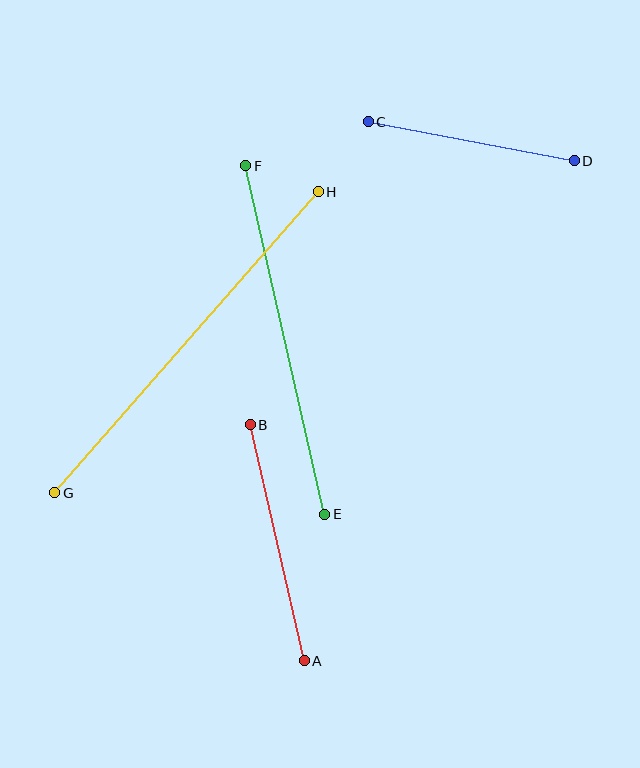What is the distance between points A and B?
The distance is approximately 242 pixels.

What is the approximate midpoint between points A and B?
The midpoint is at approximately (277, 543) pixels.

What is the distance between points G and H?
The distance is approximately 400 pixels.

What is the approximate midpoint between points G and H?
The midpoint is at approximately (186, 342) pixels.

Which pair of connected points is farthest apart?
Points G and H are farthest apart.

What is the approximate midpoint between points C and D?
The midpoint is at approximately (471, 141) pixels.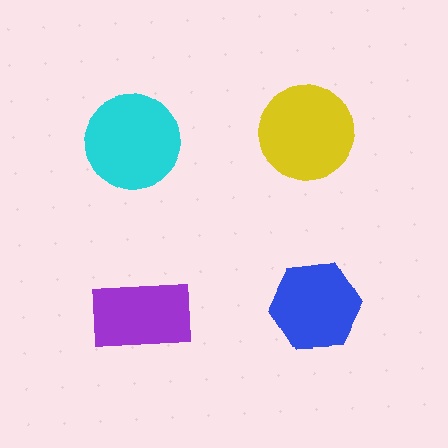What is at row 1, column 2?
A yellow circle.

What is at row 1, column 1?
A cyan circle.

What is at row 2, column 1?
A purple rectangle.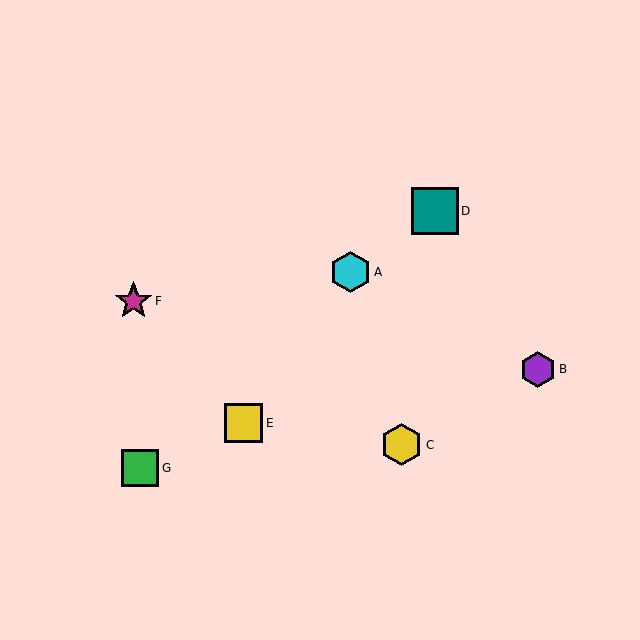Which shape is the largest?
The teal square (labeled D) is the largest.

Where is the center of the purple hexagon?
The center of the purple hexagon is at (538, 369).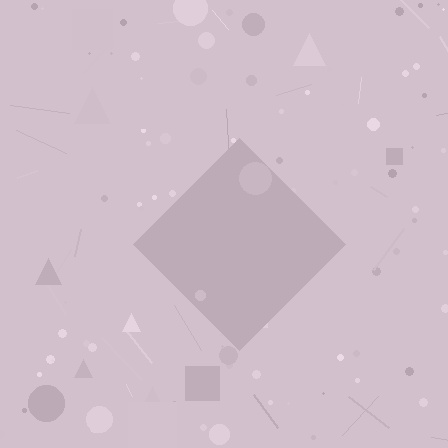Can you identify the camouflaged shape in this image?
The camouflaged shape is a diamond.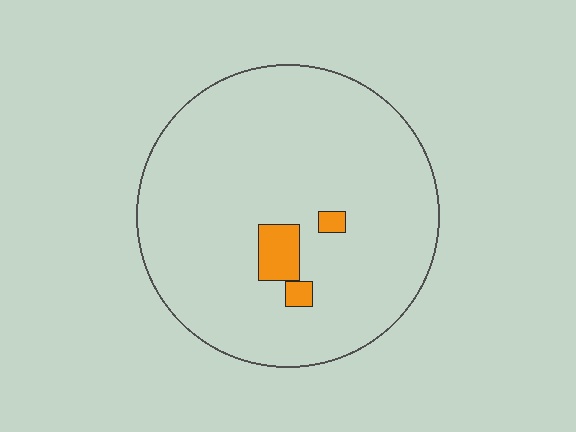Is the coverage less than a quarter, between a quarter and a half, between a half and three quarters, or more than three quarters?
Less than a quarter.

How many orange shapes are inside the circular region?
3.